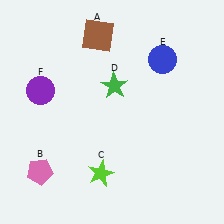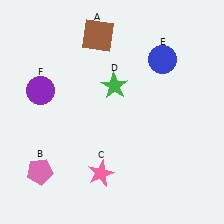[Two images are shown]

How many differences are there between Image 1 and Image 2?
There is 1 difference between the two images.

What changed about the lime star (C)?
In Image 1, C is lime. In Image 2, it changed to pink.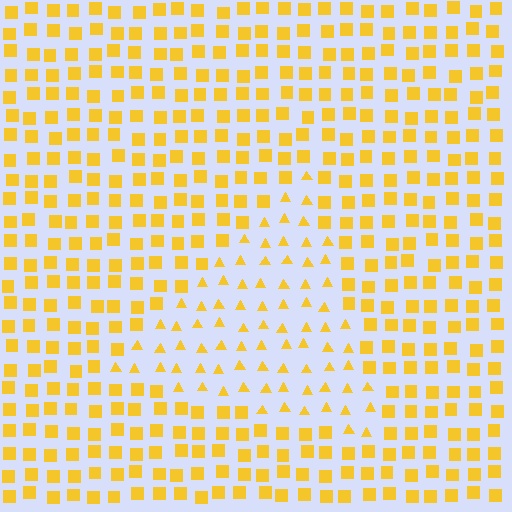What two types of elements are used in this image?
The image uses triangles inside the triangle region and squares outside it.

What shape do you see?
I see a triangle.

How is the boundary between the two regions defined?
The boundary is defined by a change in element shape: triangles inside vs. squares outside. All elements share the same color and spacing.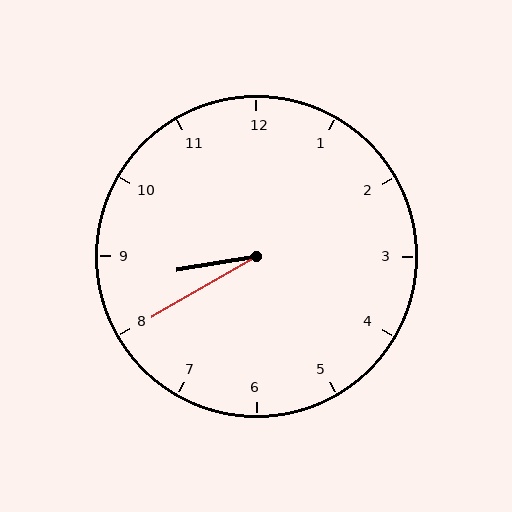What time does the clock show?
8:40.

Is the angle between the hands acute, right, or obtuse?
It is acute.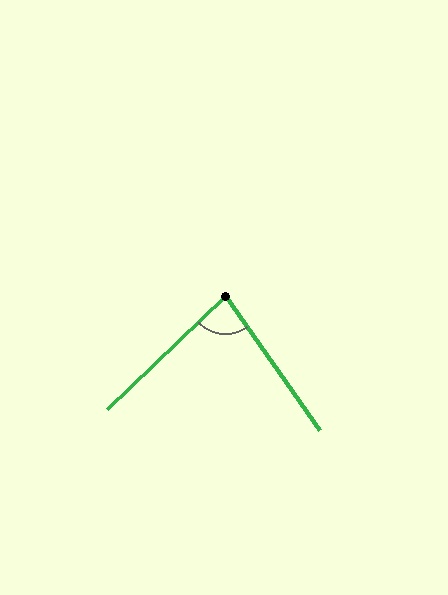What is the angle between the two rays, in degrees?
Approximately 81 degrees.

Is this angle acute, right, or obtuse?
It is acute.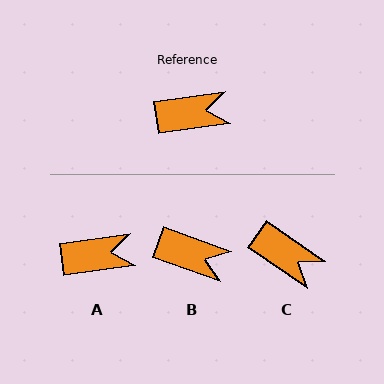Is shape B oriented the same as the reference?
No, it is off by about 28 degrees.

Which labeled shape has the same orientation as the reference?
A.